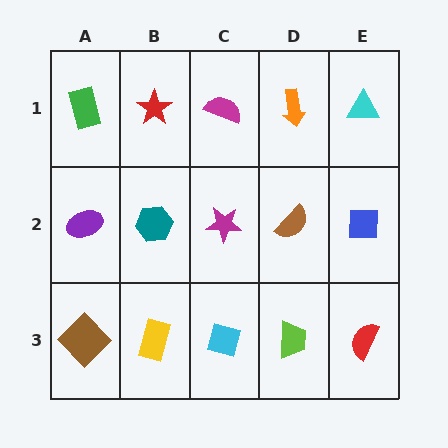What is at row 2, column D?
A brown semicircle.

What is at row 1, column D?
An orange arrow.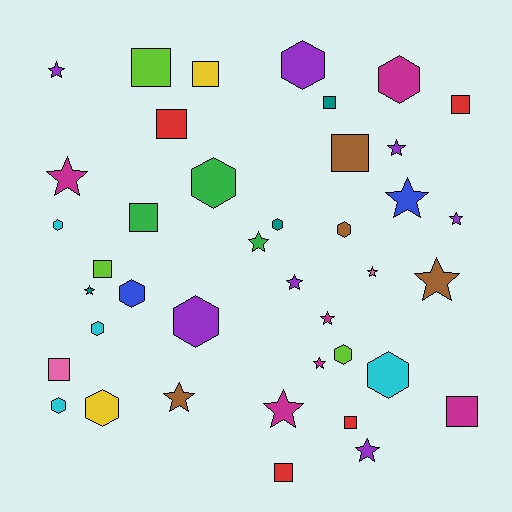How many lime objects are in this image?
There are 3 lime objects.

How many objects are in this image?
There are 40 objects.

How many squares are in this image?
There are 12 squares.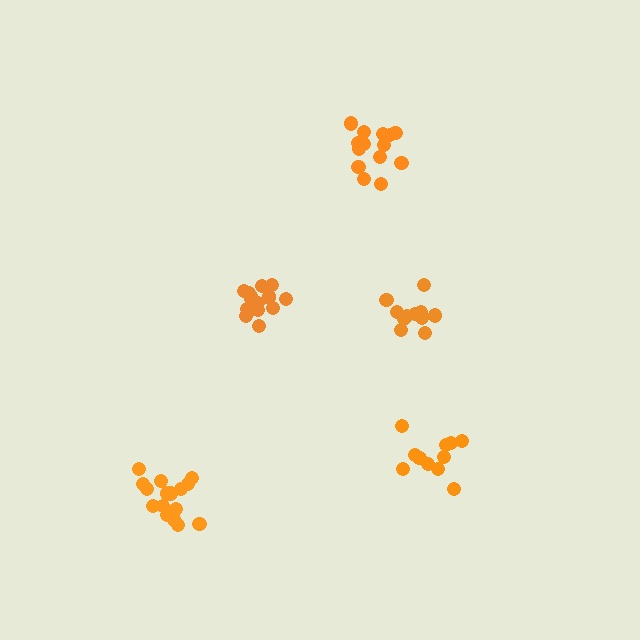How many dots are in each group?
Group 1: 11 dots, Group 2: 17 dots, Group 3: 16 dots, Group 4: 11 dots, Group 5: 14 dots (69 total).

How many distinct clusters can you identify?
There are 5 distinct clusters.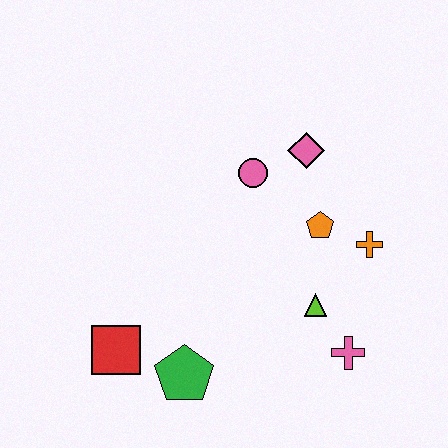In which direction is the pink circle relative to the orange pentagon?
The pink circle is to the left of the orange pentagon.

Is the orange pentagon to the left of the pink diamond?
No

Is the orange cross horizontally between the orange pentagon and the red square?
No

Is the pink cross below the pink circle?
Yes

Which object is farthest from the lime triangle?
The red square is farthest from the lime triangle.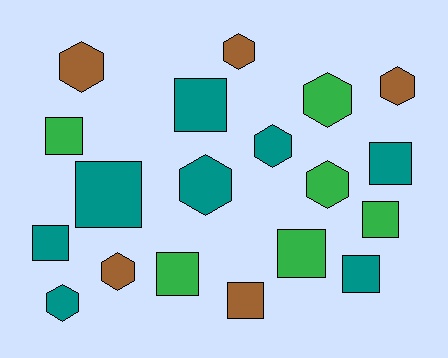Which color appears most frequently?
Teal, with 8 objects.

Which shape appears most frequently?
Square, with 10 objects.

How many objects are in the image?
There are 19 objects.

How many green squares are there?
There are 4 green squares.